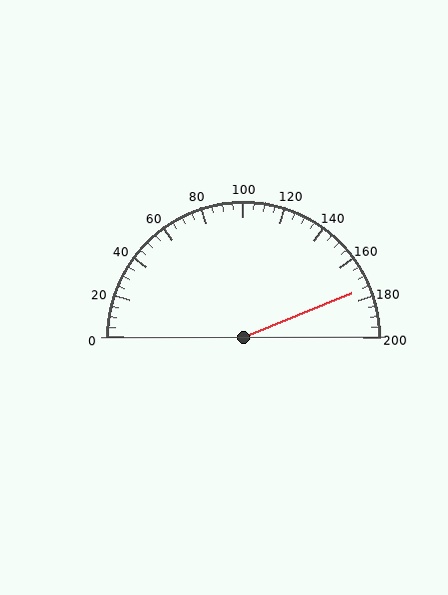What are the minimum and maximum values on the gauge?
The gauge ranges from 0 to 200.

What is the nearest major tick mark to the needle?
The nearest major tick mark is 180.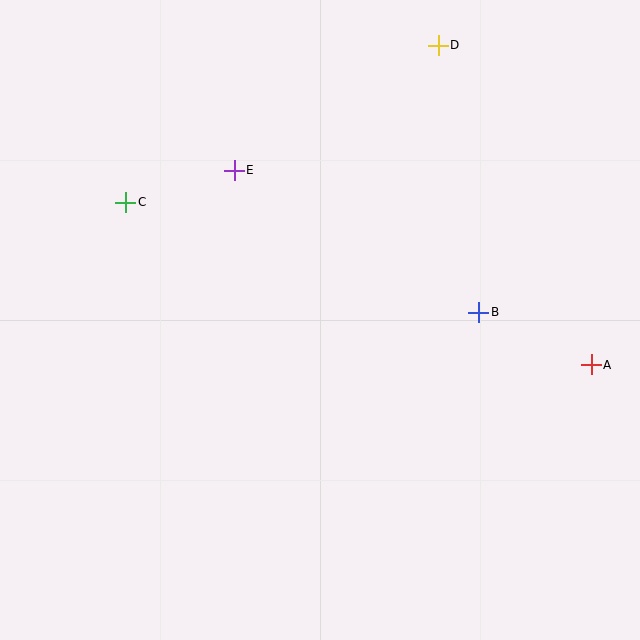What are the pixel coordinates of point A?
Point A is at (591, 365).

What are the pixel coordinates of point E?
Point E is at (234, 170).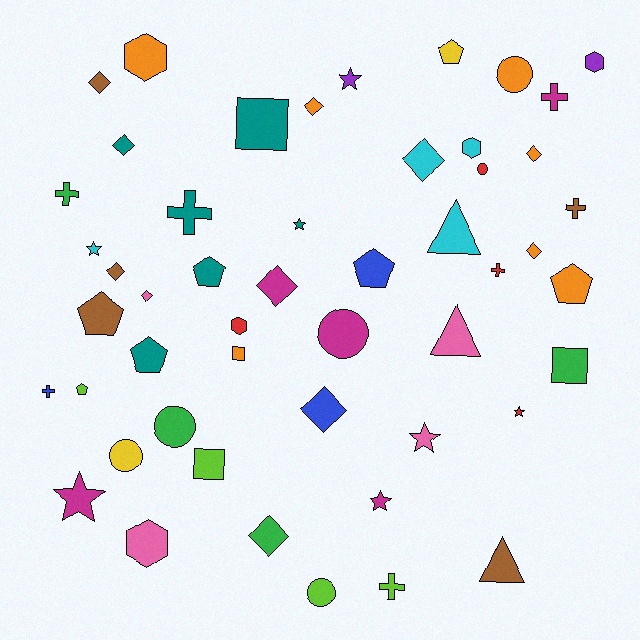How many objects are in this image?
There are 50 objects.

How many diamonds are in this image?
There are 11 diamonds.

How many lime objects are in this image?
There are 4 lime objects.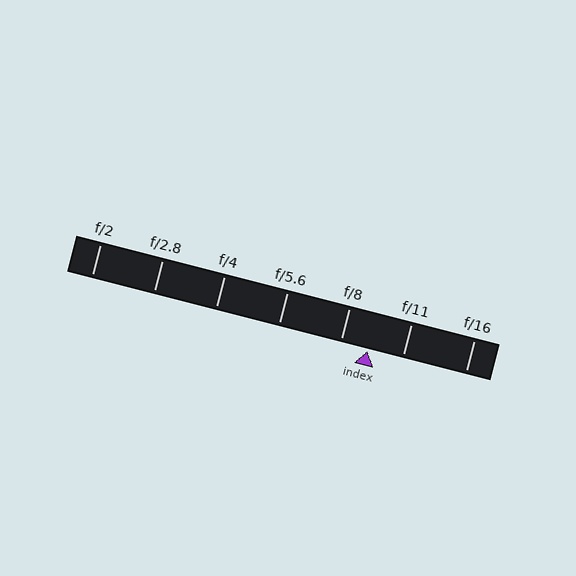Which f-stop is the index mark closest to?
The index mark is closest to f/8.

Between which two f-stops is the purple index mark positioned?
The index mark is between f/8 and f/11.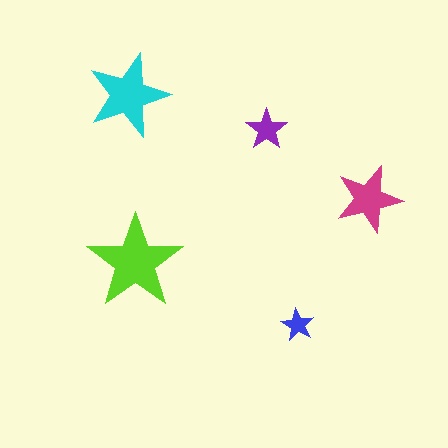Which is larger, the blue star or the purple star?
The purple one.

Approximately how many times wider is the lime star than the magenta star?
About 1.5 times wider.